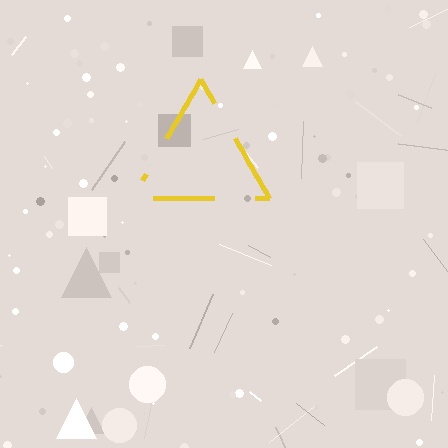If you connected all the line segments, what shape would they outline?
They would outline a triangle.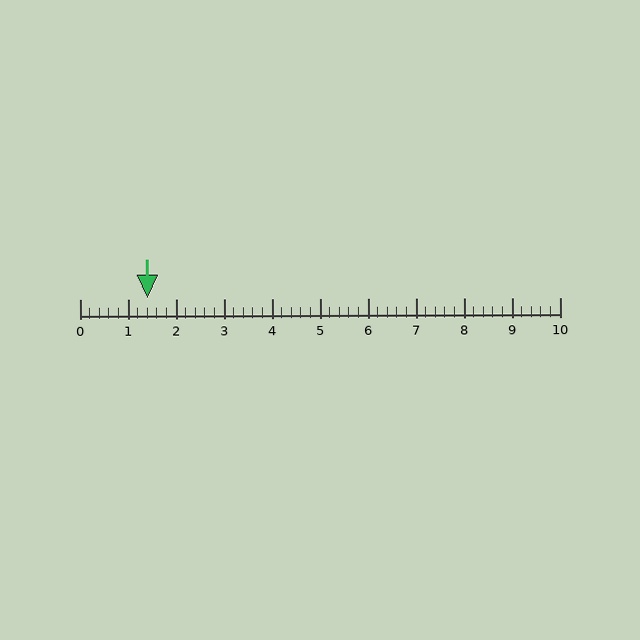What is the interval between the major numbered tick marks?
The major tick marks are spaced 1 units apart.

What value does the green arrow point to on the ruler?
The green arrow points to approximately 1.4.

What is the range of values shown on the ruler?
The ruler shows values from 0 to 10.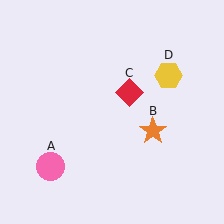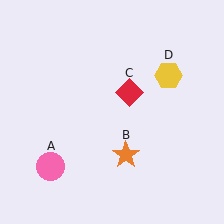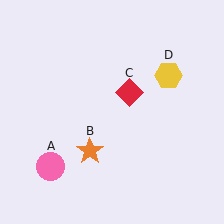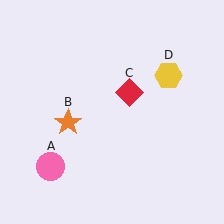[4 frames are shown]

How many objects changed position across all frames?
1 object changed position: orange star (object B).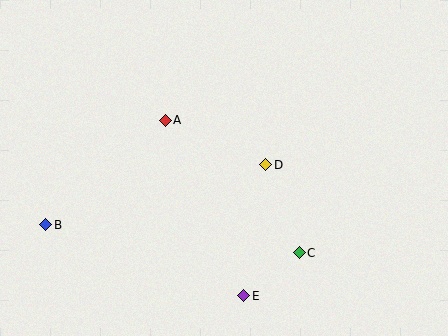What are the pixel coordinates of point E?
Point E is at (244, 296).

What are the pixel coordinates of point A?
Point A is at (165, 120).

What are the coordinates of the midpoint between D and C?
The midpoint between D and C is at (283, 209).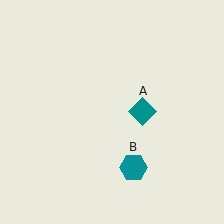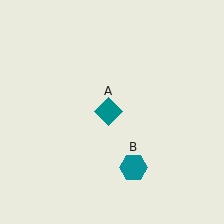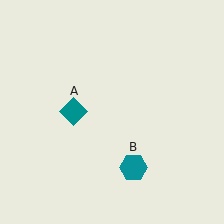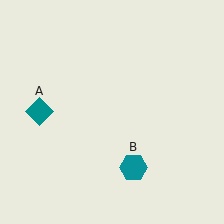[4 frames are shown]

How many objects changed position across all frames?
1 object changed position: teal diamond (object A).